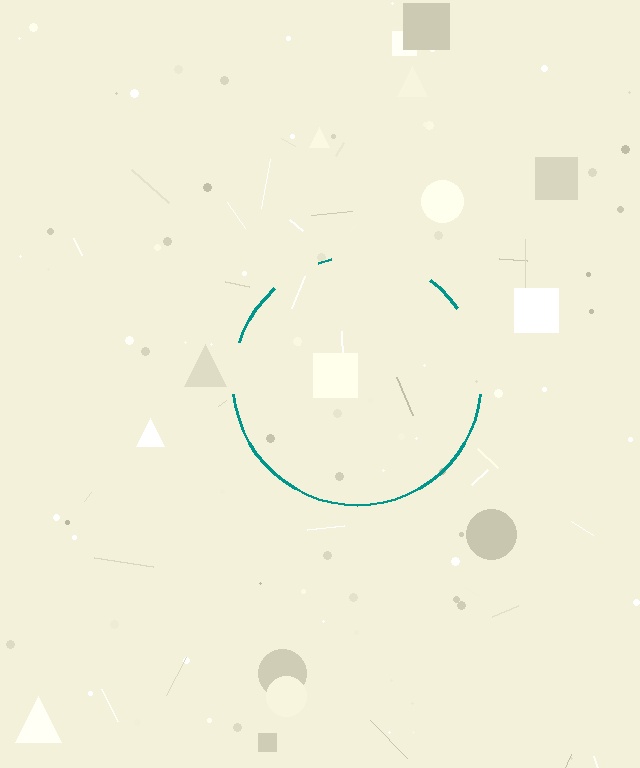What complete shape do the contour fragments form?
The contour fragments form a circle.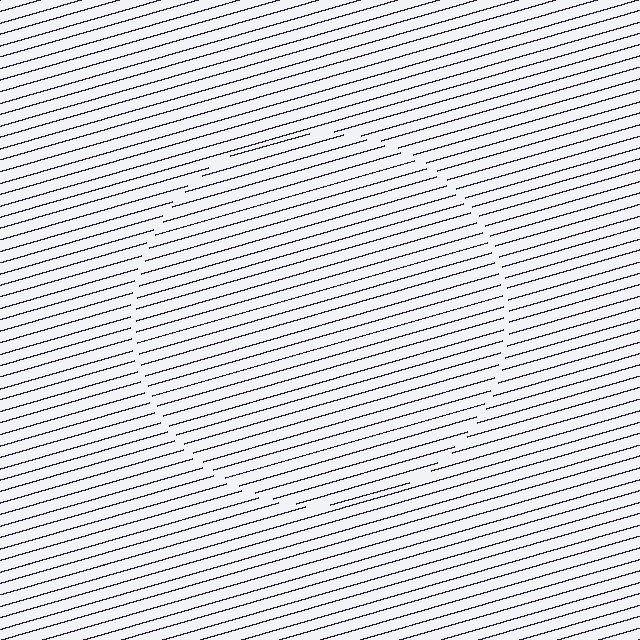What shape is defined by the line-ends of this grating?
An illusory circle. The interior of the shape contains the same grating, shifted by half a period — the contour is defined by the phase discontinuity where line-ends from the inner and outer gratings abut.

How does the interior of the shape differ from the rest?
The interior of the shape contains the same grating, shifted by half a period — the contour is defined by the phase discontinuity where line-ends from the inner and outer gratings abut.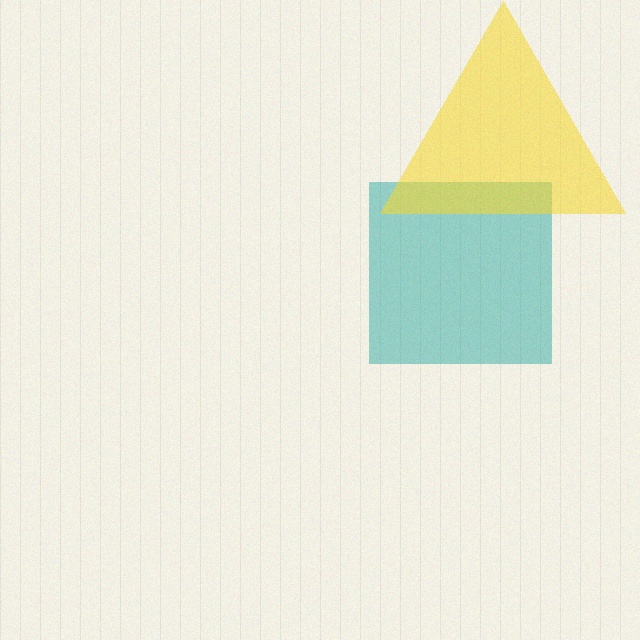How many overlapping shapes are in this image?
There are 2 overlapping shapes in the image.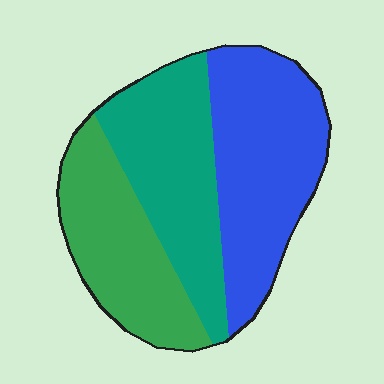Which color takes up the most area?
Blue, at roughly 40%.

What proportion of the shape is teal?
Teal takes up about one third (1/3) of the shape.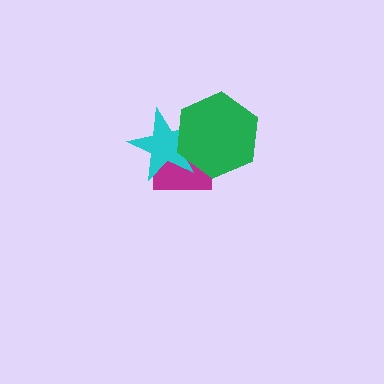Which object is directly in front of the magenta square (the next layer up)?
The cyan star is directly in front of the magenta square.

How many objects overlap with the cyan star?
2 objects overlap with the cyan star.